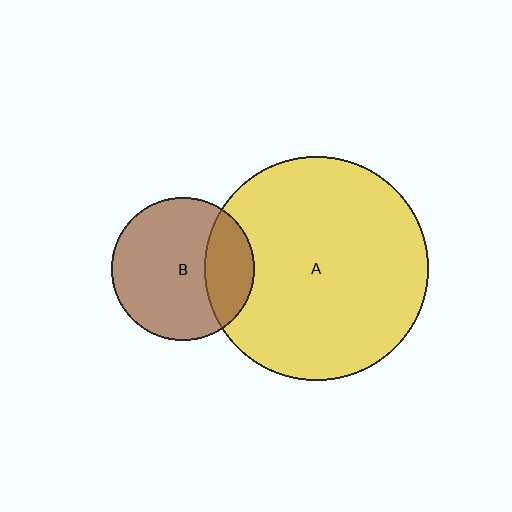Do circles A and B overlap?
Yes.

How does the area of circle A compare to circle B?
Approximately 2.5 times.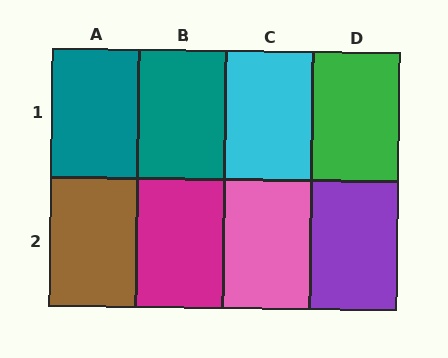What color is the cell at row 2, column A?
Brown.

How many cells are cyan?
1 cell is cyan.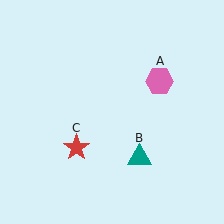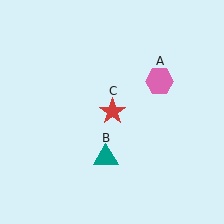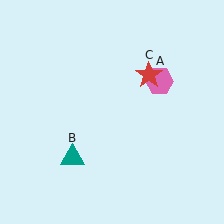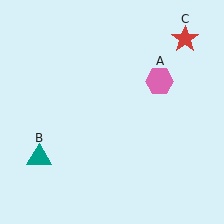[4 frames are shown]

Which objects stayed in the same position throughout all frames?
Pink hexagon (object A) remained stationary.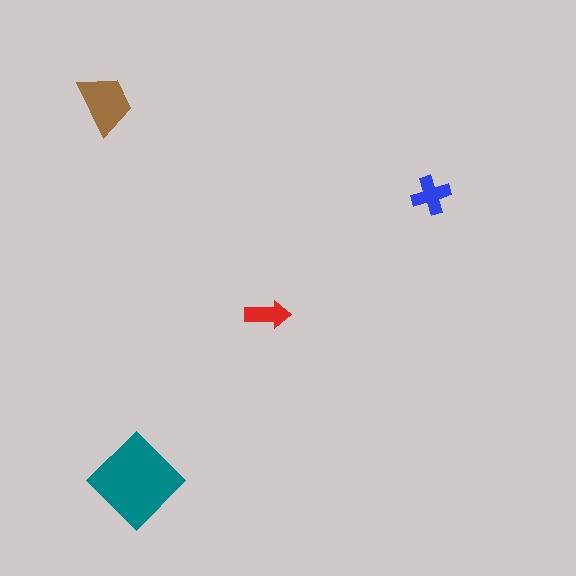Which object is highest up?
The brown trapezoid is topmost.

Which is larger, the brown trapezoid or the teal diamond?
The teal diamond.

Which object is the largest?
The teal diamond.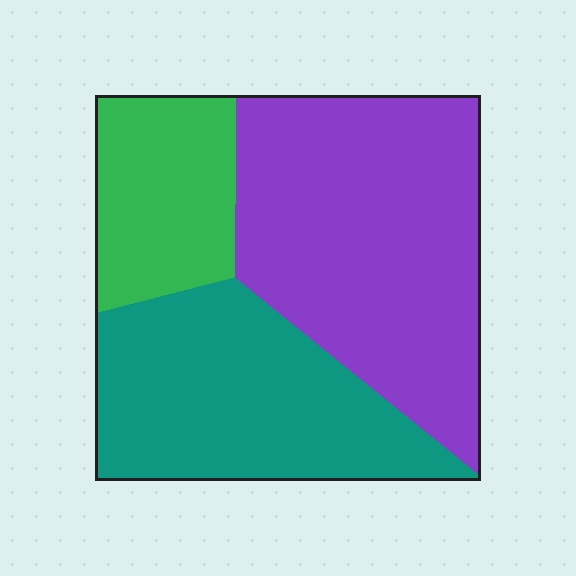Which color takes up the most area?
Purple, at roughly 45%.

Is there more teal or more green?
Teal.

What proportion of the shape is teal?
Teal covers 35% of the shape.